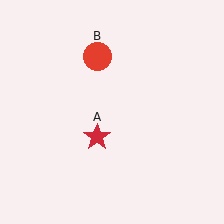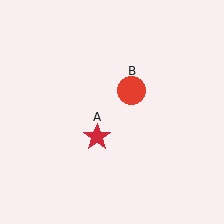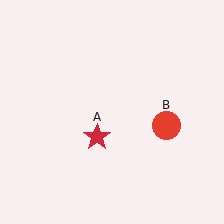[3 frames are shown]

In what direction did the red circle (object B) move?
The red circle (object B) moved down and to the right.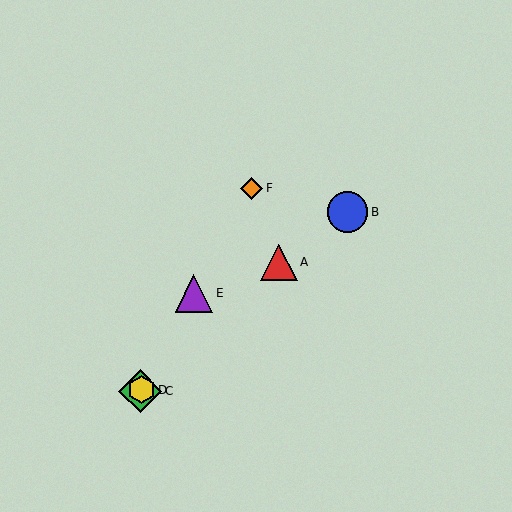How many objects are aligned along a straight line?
4 objects (C, D, E, F) are aligned along a straight line.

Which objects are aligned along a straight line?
Objects C, D, E, F are aligned along a straight line.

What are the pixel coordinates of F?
Object F is at (251, 188).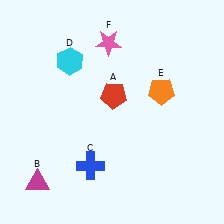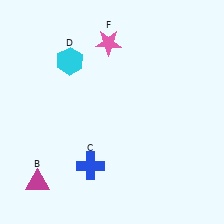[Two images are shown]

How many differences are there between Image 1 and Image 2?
There are 2 differences between the two images.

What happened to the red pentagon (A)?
The red pentagon (A) was removed in Image 2. It was in the top-right area of Image 1.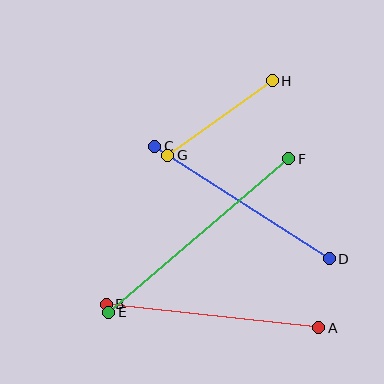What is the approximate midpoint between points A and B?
The midpoint is at approximately (212, 316) pixels.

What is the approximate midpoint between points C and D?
The midpoint is at approximately (242, 202) pixels.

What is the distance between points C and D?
The distance is approximately 208 pixels.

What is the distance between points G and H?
The distance is approximately 128 pixels.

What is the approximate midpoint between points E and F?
The midpoint is at approximately (199, 236) pixels.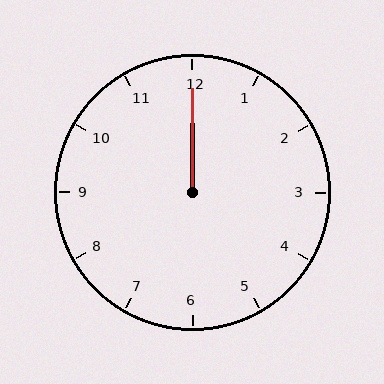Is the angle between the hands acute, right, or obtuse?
It is acute.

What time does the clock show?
12:00.